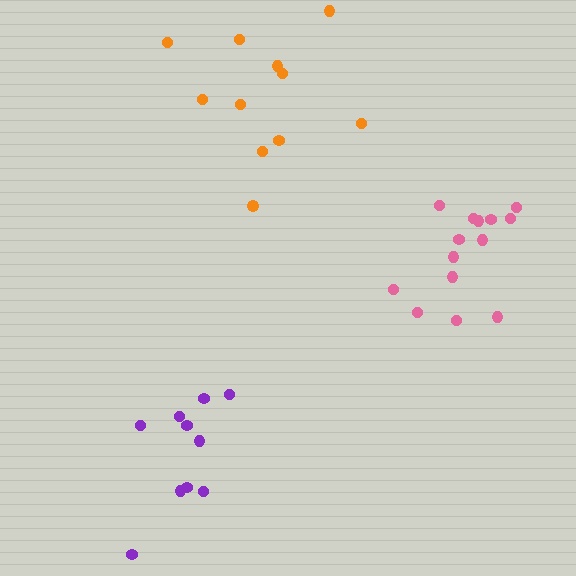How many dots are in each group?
Group 1: 14 dots, Group 2: 11 dots, Group 3: 10 dots (35 total).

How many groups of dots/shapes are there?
There are 3 groups.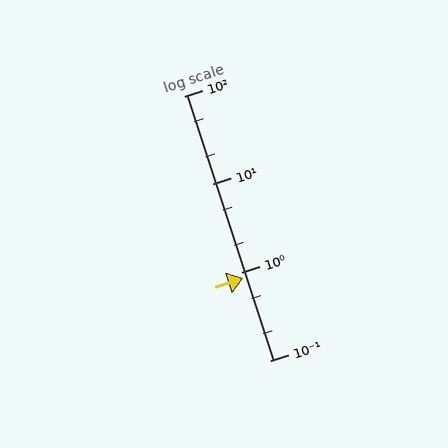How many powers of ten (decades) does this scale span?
The scale spans 3 decades, from 0.1 to 100.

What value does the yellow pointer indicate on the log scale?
The pointer indicates approximately 0.85.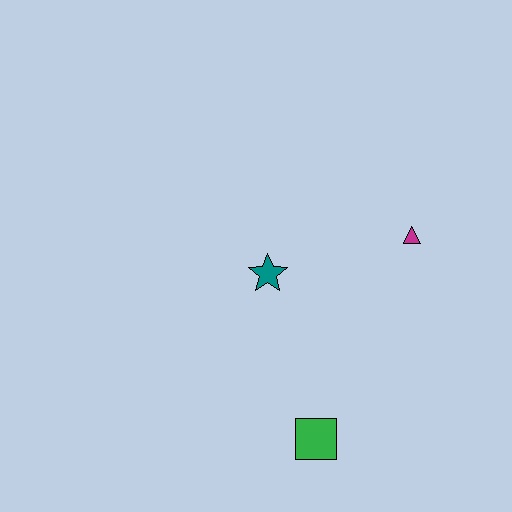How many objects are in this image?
There are 3 objects.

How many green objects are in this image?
There is 1 green object.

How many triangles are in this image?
There is 1 triangle.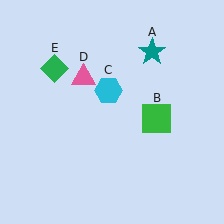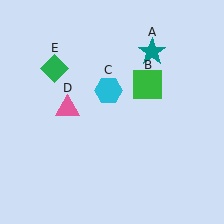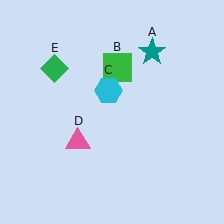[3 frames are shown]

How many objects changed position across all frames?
2 objects changed position: green square (object B), pink triangle (object D).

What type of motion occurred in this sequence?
The green square (object B), pink triangle (object D) rotated counterclockwise around the center of the scene.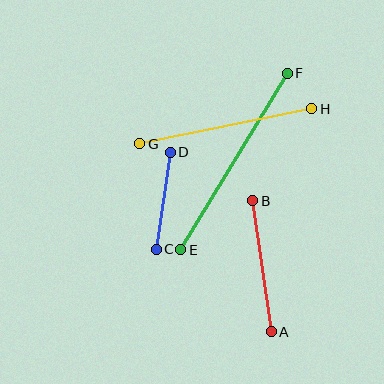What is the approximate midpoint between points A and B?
The midpoint is at approximately (262, 266) pixels.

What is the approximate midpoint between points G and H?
The midpoint is at approximately (226, 126) pixels.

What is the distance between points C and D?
The distance is approximately 98 pixels.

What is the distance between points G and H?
The distance is approximately 176 pixels.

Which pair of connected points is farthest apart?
Points E and F are farthest apart.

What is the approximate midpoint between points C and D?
The midpoint is at approximately (163, 201) pixels.